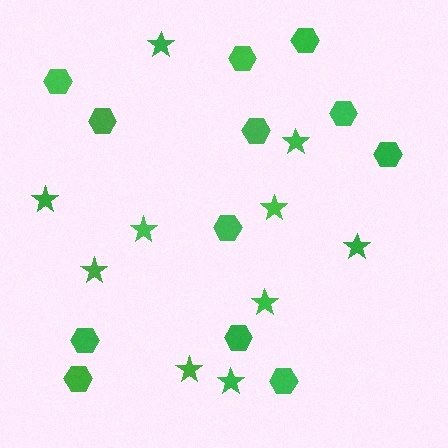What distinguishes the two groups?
There are 2 groups: one group of stars (10) and one group of hexagons (12).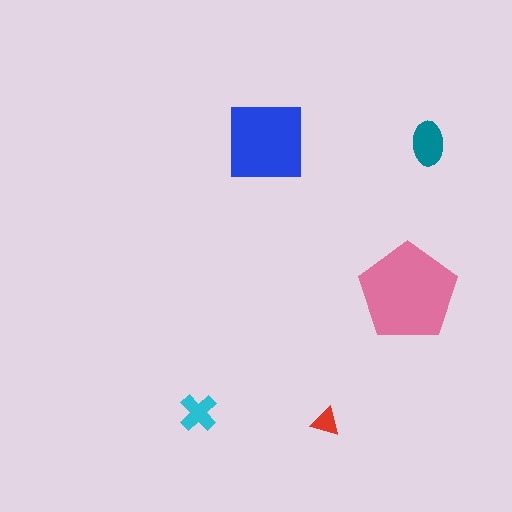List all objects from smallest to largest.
The red triangle, the cyan cross, the teal ellipse, the blue square, the pink pentagon.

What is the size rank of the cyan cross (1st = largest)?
4th.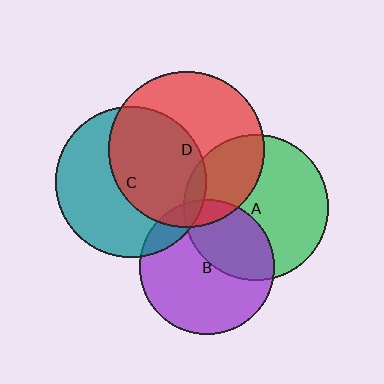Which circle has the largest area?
Circle D (red).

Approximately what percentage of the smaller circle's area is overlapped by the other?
Approximately 5%.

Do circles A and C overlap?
Yes.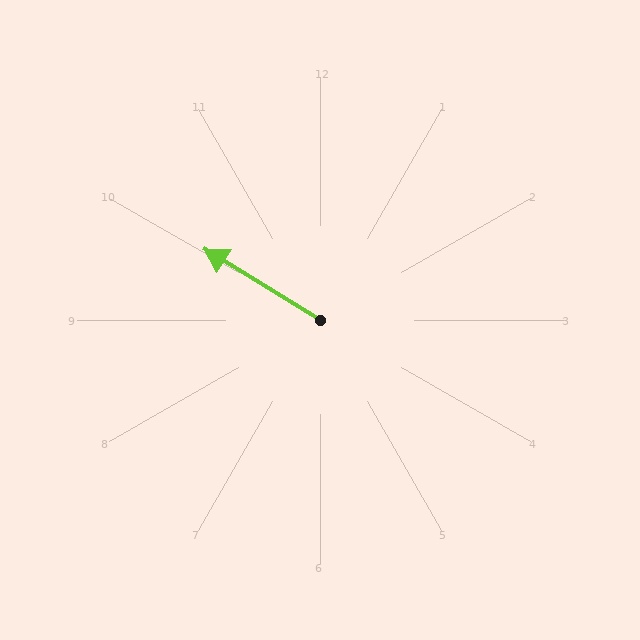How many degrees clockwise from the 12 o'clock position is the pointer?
Approximately 301 degrees.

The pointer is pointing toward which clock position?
Roughly 10 o'clock.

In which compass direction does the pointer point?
Northwest.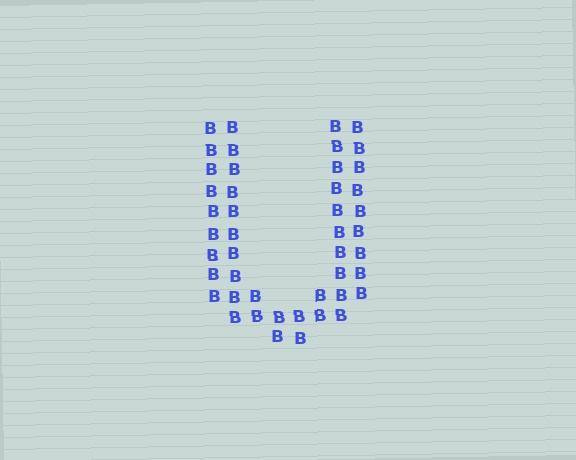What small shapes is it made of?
It is made of small letter B's.